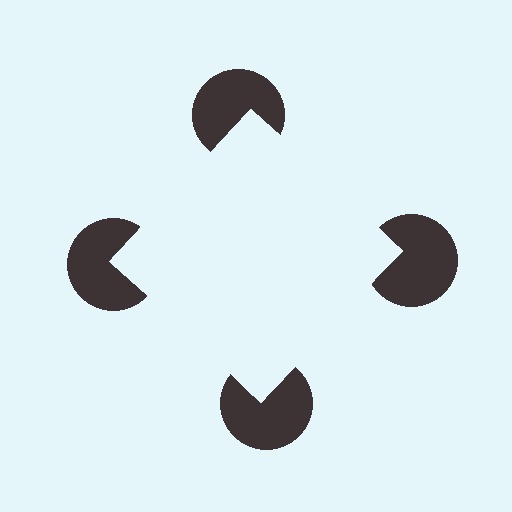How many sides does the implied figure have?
4 sides.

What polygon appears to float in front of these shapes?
An illusory square — its edges are inferred from the aligned wedge cuts in the pac-man discs, not physically drawn.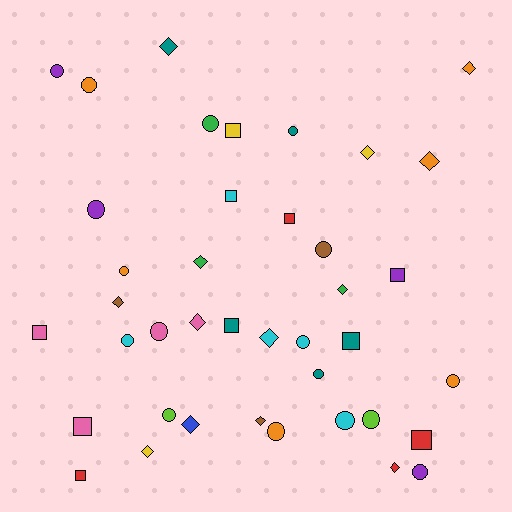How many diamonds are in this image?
There are 13 diamonds.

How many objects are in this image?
There are 40 objects.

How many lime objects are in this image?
There are 2 lime objects.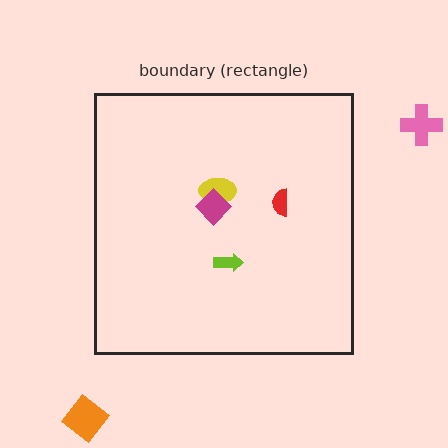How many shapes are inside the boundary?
4 inside, 2 outside.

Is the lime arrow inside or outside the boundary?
Inside.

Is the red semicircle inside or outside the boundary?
Inside.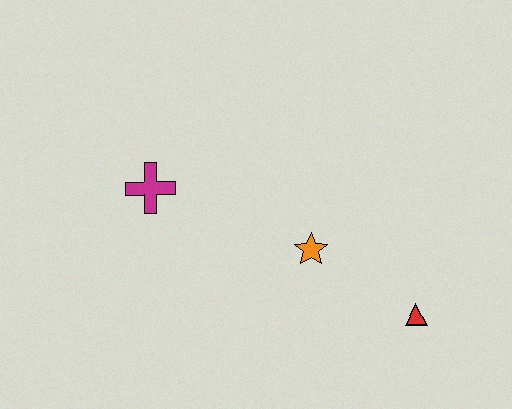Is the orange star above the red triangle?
Yes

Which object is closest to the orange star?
The red triangle is closest to the orange star.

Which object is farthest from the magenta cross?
The red triangle is farthest from the magenta cross.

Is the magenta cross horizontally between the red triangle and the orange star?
No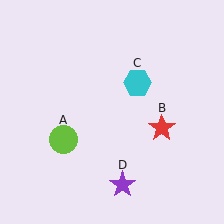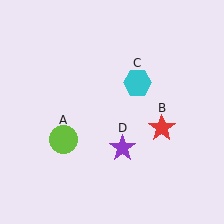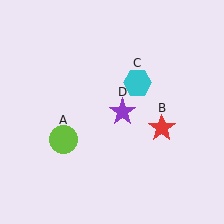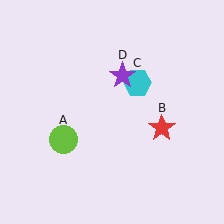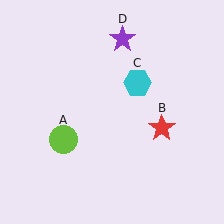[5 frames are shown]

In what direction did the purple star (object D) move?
The purple star (object D) moved up.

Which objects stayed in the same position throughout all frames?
Lime circle (object A) and red star (object B) and cyan hexagon (object C) remained stationary.